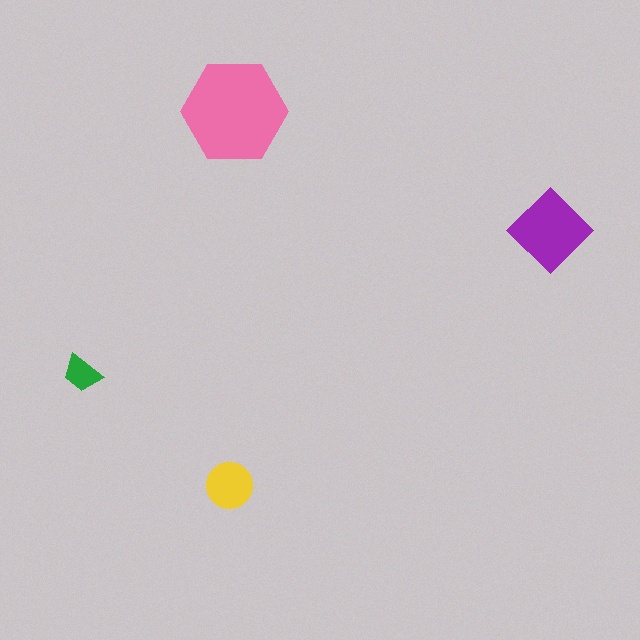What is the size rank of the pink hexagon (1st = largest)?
1st.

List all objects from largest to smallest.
The pink hexagon, the purple diamond, the yellow circle, the green trapezoid.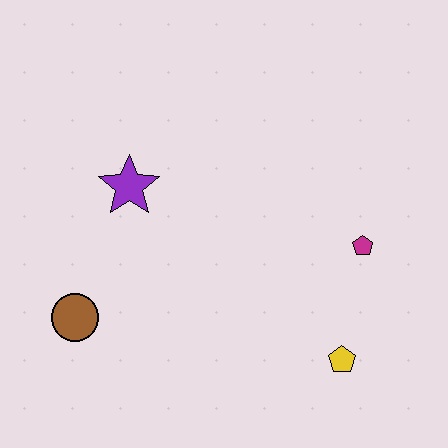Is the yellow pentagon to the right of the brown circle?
Yes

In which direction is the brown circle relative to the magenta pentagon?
The brown circle is to the left of the magenta pentagon.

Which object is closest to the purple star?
The brown circle is closest to the purple star.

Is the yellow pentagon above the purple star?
No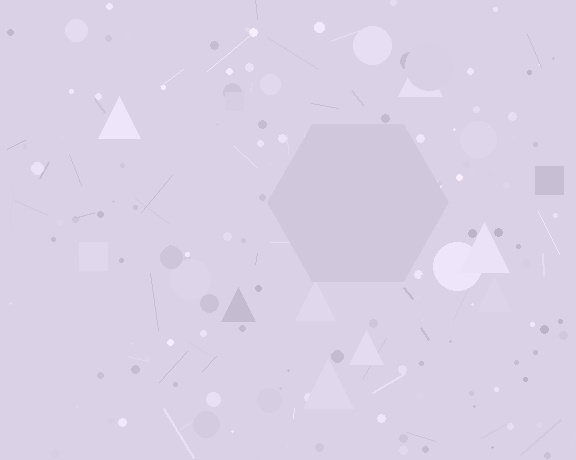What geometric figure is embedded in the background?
A hexagon is embedded in the background.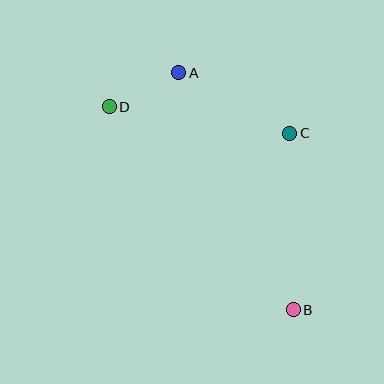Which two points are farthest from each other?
Points B and D are farthest from each other.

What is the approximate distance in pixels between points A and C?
The distance between A and C is approximately 126 pixels.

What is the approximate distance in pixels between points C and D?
The distance between C and D is approximately 183 pixels.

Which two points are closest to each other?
Points A and D are closest to each other.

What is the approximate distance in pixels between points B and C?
The distance between B and C is approximately 176 pixels.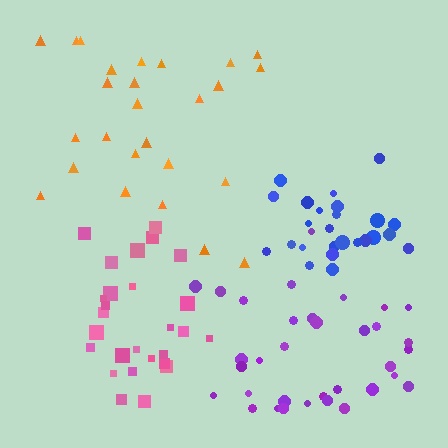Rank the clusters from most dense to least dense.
blue, purple, pink, orange.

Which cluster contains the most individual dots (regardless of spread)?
Purple (34).